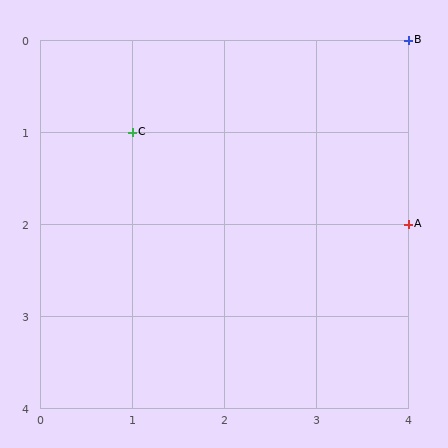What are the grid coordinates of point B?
Point B is at grid coordinates (4, 0).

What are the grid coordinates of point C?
Point C is at grid coordinates (1, 1).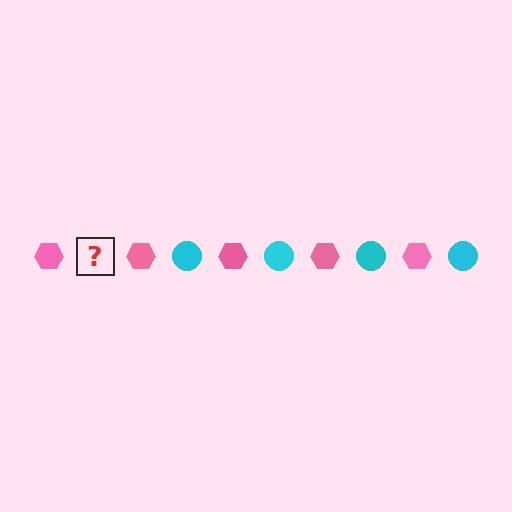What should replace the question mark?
The question mark should be replaced with a cyan circle.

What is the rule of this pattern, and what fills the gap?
The rule is that the pattern alternates between pink hexagon and cyan circle. The gap should be filled with a cyan circle.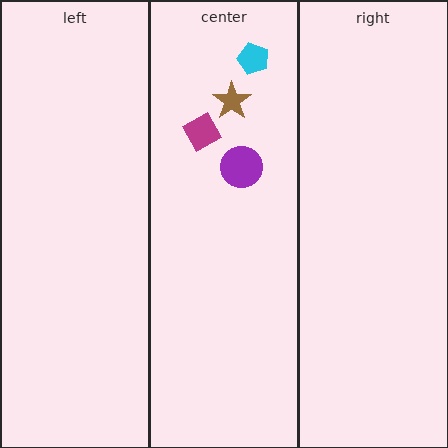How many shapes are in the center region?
4.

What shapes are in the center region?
The brown star, the cyan pentagon, the purple circle, the magenta diamond.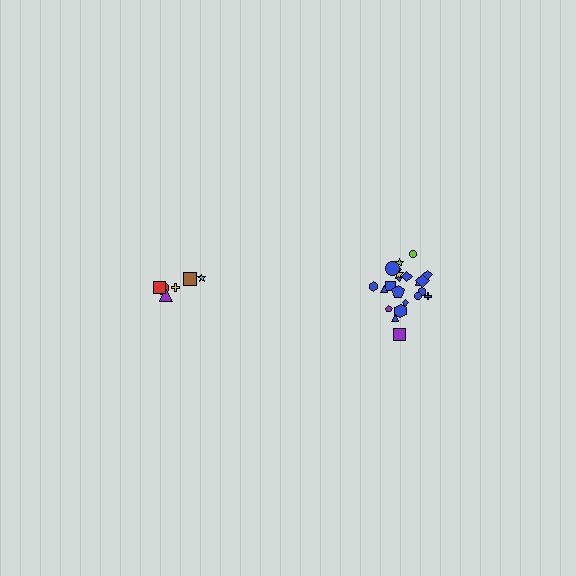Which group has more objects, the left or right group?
The right group.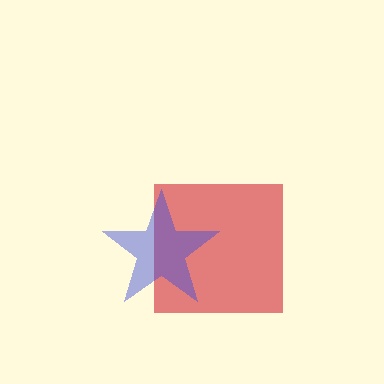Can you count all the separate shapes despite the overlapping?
Yes, there are 2 separate shapes.